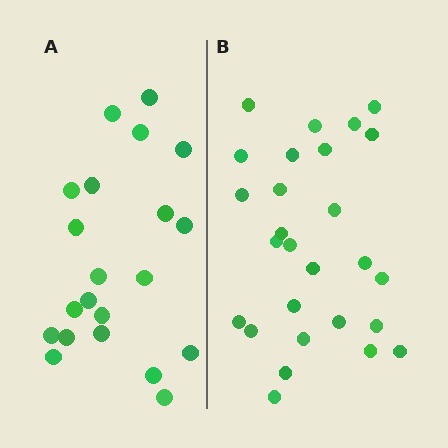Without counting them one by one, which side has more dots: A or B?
Region B (the right region) has more dots.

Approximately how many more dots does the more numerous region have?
Region B has about 6 more dots than region A.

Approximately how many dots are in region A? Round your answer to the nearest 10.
About 20 dots. (The exact count is 21, which rounds to 20.)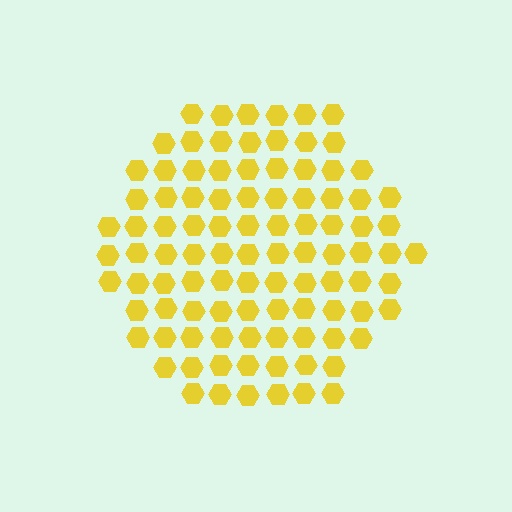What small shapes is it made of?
It is made of small hexagons.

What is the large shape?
The large shape is a hexagon.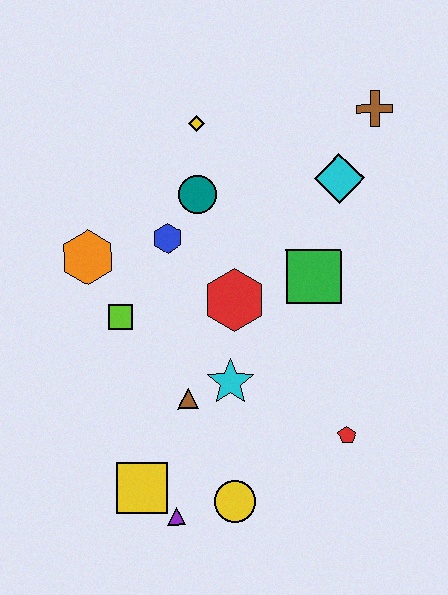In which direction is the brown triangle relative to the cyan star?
The brown triangle is to the left of the cyan star.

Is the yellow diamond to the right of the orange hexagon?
Yes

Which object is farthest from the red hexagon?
The brown cross is farthest from the red hexagon.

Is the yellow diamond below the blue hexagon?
No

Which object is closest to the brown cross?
The cyan diamond is closest to the brown cross.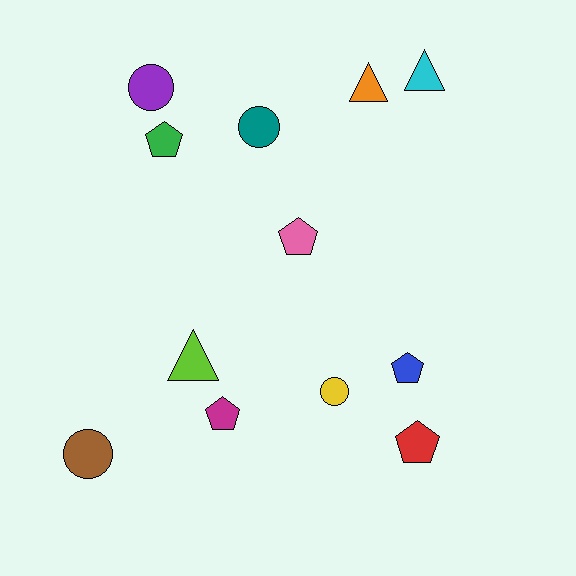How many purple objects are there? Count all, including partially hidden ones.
There is 1 purple object.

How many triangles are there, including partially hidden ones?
There are 3 triangles.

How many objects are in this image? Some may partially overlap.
There are 12 objects.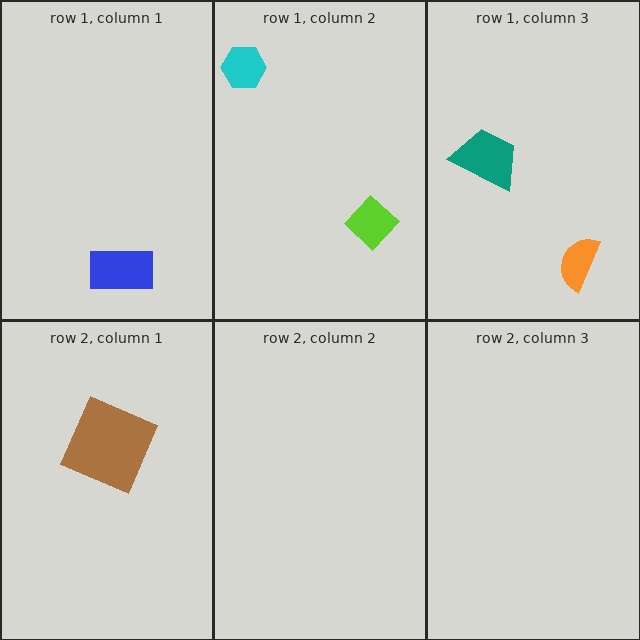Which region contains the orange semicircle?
The row 1, column 3 region.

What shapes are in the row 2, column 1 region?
The brown square.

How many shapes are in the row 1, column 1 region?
1.